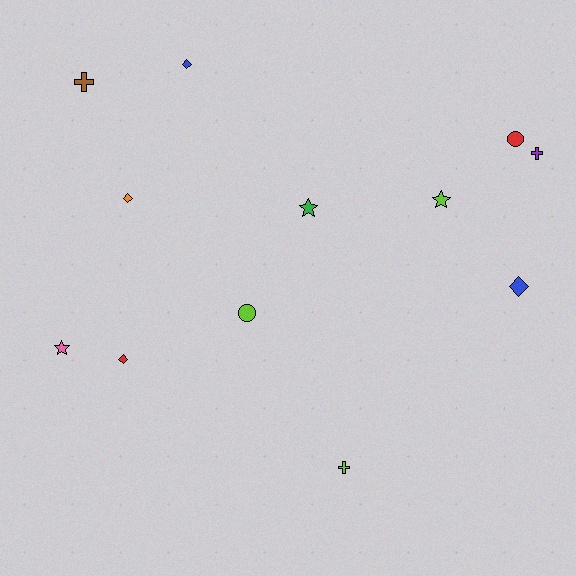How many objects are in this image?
There are 12 objects.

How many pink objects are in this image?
There is 1 pink object.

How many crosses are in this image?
There are 3 crosses.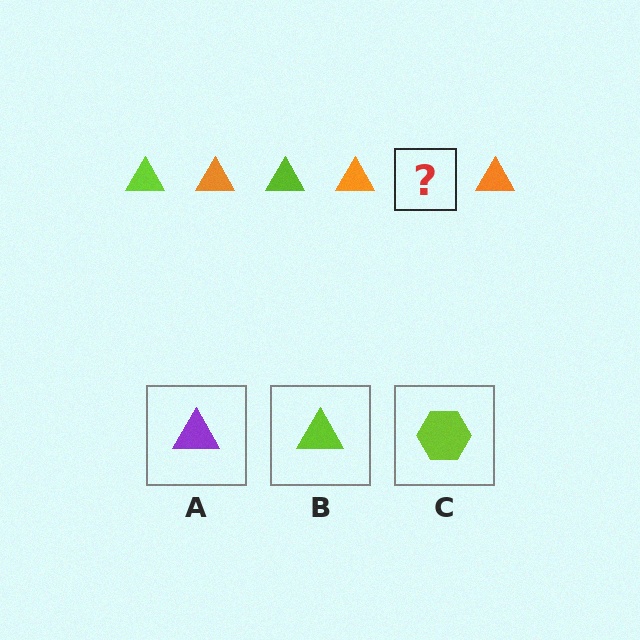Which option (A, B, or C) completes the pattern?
B.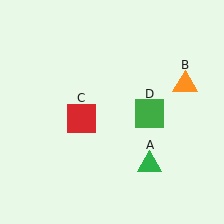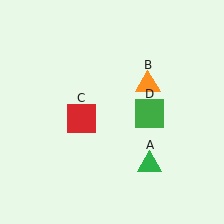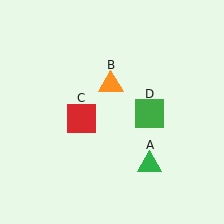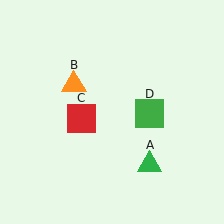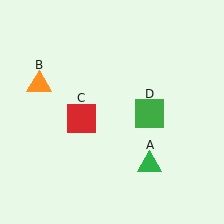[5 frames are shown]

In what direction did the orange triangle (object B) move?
The orange triangle (object B) moved left.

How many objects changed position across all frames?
1 object changed position: orange triangle (object B).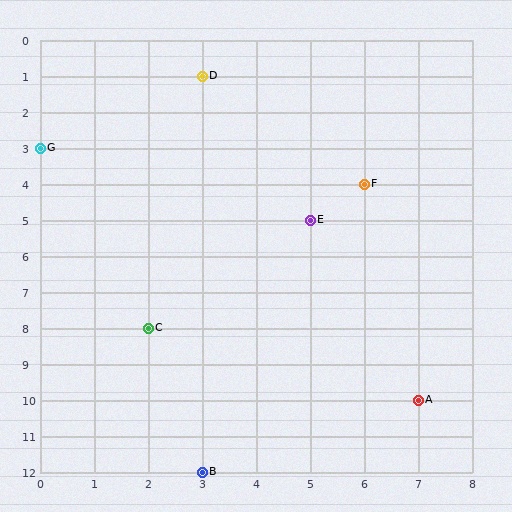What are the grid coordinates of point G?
Point G is at grid coordinates (0, 3).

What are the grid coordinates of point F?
Point F is at grid coordinates (6, 4).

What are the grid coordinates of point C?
Point C is at grid coordinates (2, 8).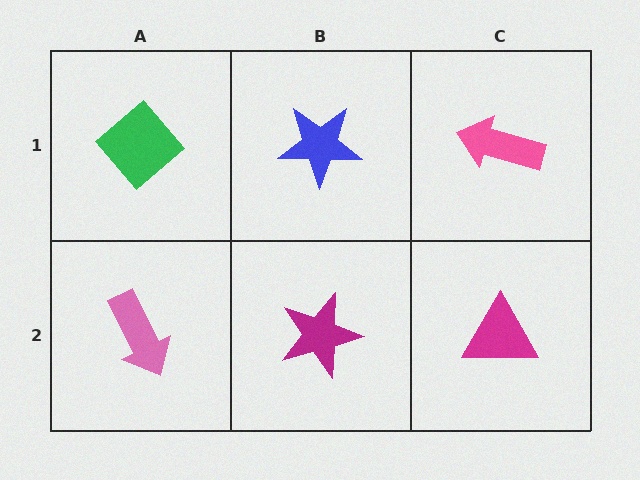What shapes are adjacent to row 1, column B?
A magenta star (row 2, column B), a green diamond (row 1, column A), a pink arrow (row 1, column C).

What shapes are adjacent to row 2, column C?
A pink arrow (row 1, column C), a magenta star (row 2, column B).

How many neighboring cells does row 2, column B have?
3.